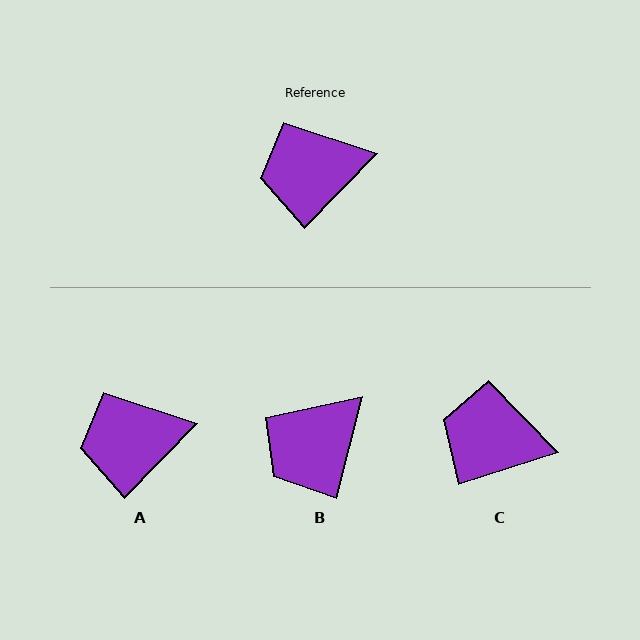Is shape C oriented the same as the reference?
No, it is off by about 28 degrees.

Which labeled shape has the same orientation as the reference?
A.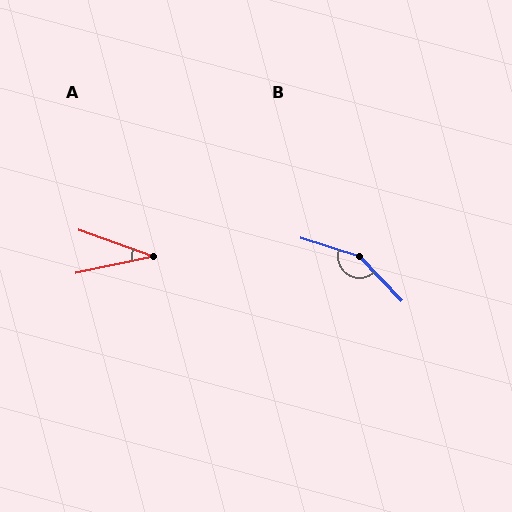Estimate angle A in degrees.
Approximately 31 degrees.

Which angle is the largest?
B, at approximately 151 degrees.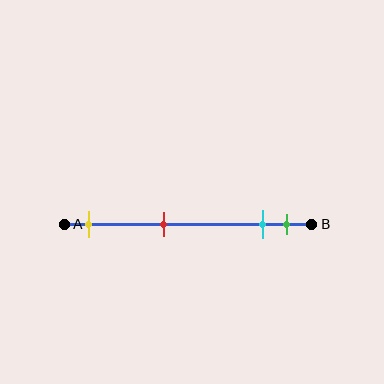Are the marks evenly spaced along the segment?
No, the marks are not evenly spaced.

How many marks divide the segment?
There are 4 marks dividing the segment.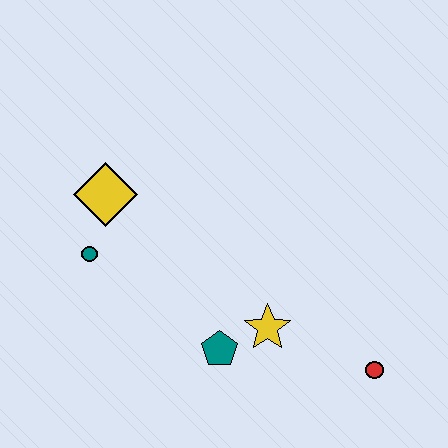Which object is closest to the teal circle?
The yellow diamond is closest to the teal circle.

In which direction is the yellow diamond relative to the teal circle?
The yellow diamond is above the teal circle.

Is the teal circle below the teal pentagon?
No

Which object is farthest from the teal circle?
The red circle is farthest from the teal circle.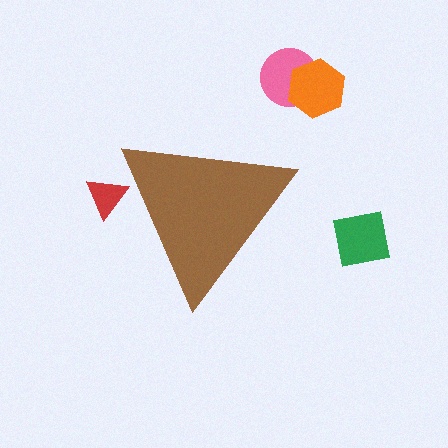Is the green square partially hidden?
No, the green square is fully visible.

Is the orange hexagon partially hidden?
No, the orange hexagon is fully visible.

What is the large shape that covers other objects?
A brown triangle.